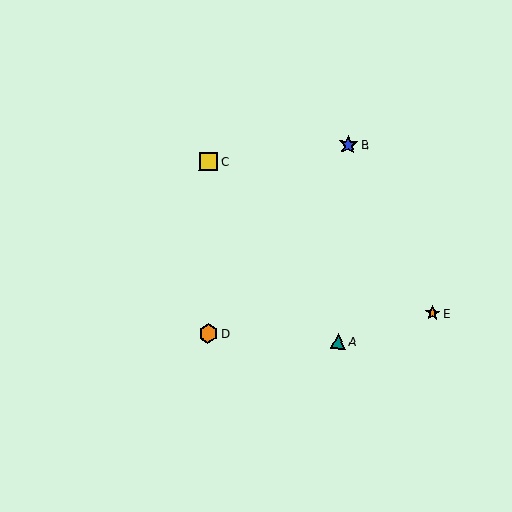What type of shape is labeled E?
Shape E is an orange star.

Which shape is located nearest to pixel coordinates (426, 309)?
The orange star (labeled E) at (432, 313) is nearest to that location.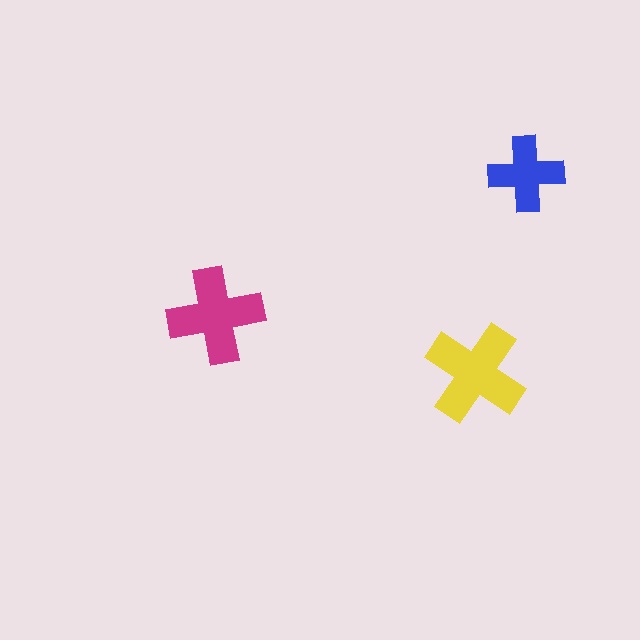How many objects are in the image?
There are 3 objects in the image.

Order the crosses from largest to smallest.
the yellow one, the magenta one, the blue one.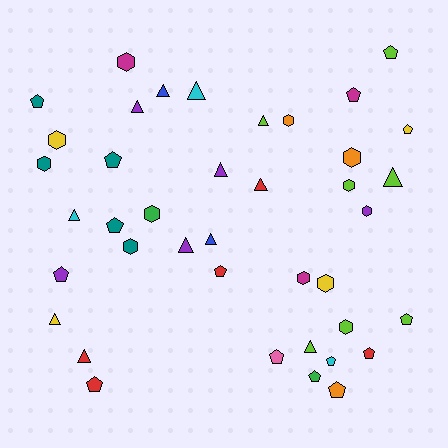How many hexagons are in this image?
There are 12 hexagons.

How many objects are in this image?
There are 40 objects.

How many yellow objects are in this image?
There are 4 yellow objects.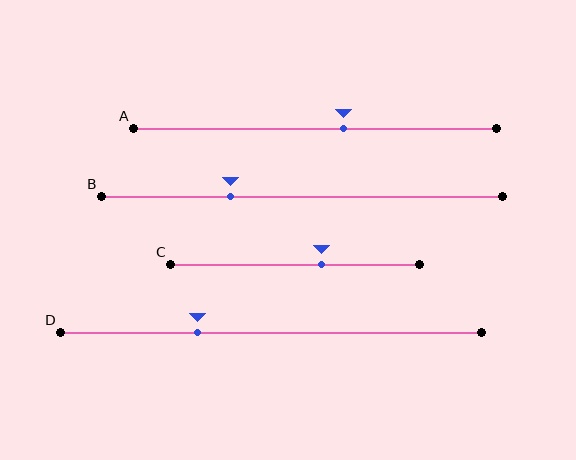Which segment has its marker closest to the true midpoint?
Segment A has its marker closest to the true midpoint.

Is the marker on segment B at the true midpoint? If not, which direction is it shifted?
No, the marker on segment B is shifted to the left by about 18% of the segment length.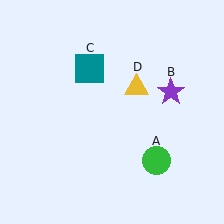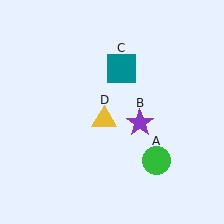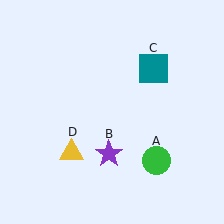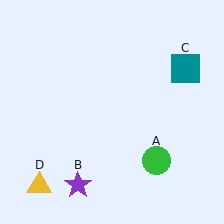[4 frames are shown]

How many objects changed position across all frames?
3 objects changed position: purple star (object B), teal square (object C), yellow triangle (object D).